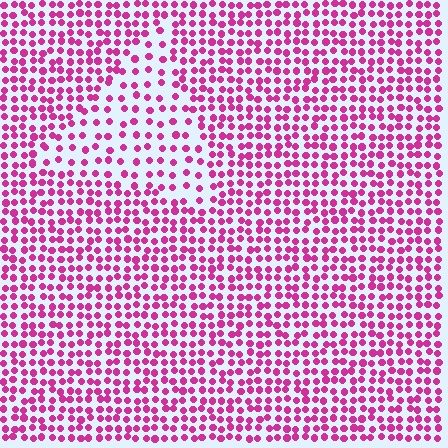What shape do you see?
I see a triangle.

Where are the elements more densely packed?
The elements are more densely packed outside the triangle boundary.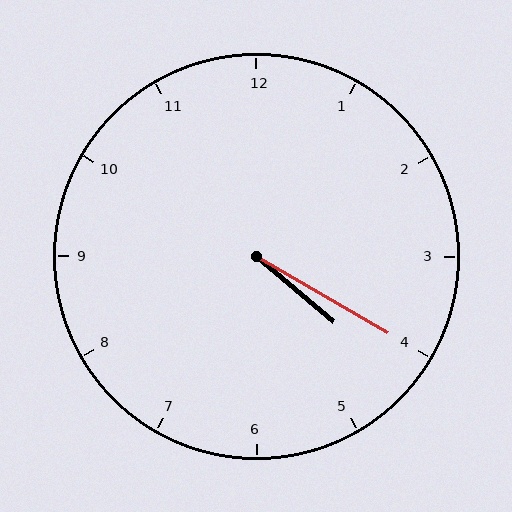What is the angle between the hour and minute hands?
Approximately 10 degrees.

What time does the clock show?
4:20.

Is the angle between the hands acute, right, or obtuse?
It is acute.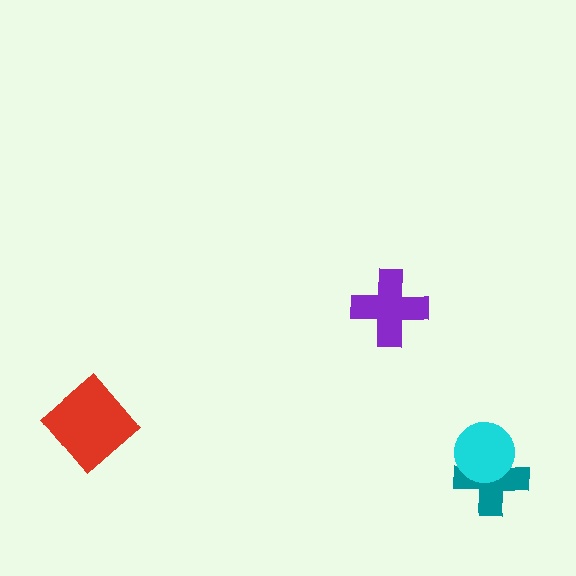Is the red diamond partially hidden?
No, no other shape covers it.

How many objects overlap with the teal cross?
1 object overlaps with the teal cross.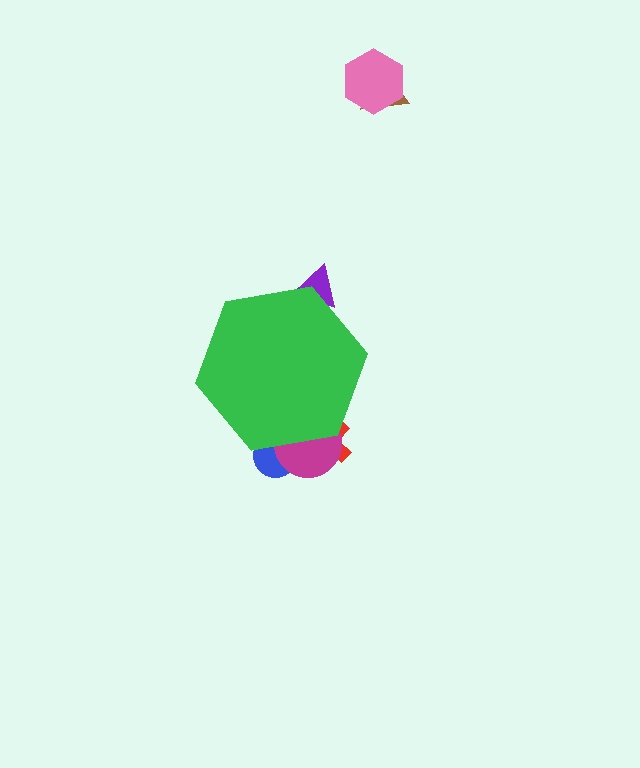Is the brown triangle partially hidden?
No, the brown triangle is fully visible.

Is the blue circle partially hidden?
Yes, the blue circle is partially hidden behind the green hexagon.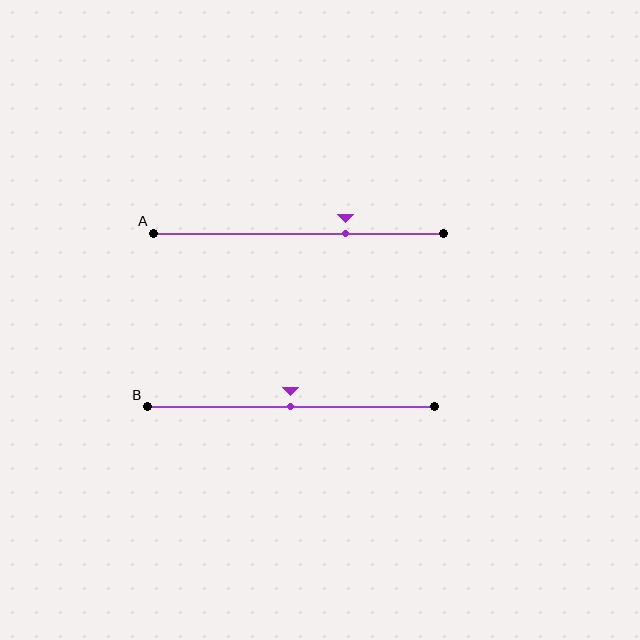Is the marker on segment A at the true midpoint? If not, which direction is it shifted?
No, the marker on segment A is shifted to the right by about 16% of the segment length.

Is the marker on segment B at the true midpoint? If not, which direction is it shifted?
Yes, the marker on segment B is at the true midpoint.